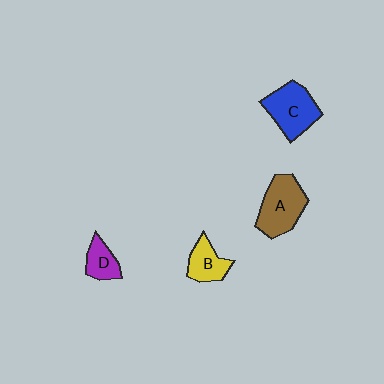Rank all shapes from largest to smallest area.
From largest to smallest: A (brown), C (blue), B (yellow), D (purple).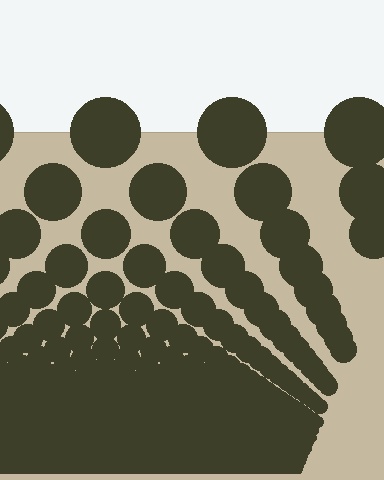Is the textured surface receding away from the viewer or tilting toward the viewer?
The surface appears to tilt toward the viewer. Texture elements get larger and sparser toward the top.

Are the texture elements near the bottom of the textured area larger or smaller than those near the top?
Smaller. The gradient is inverted — elements near the bottom are smaller and denser.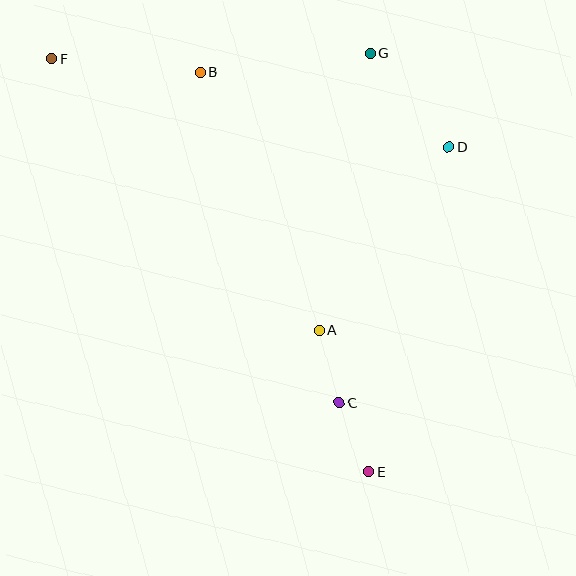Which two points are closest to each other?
Points A and C are closest to each other.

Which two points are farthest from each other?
Points E and F are farthest from each other.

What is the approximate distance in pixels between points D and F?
The distance between D and F is approximately 407 pixels.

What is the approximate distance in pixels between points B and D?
The distance between B and D is approximately 259 pixels.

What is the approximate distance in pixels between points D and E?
The distance between D and E is approximately 335 pixels.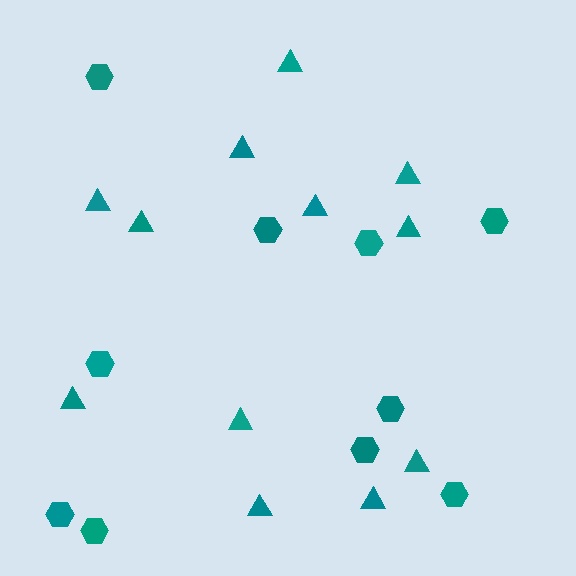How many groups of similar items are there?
There are 2 groups: one group of triangles (12) and one group of hexagons (10).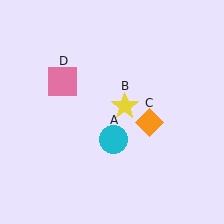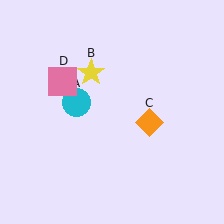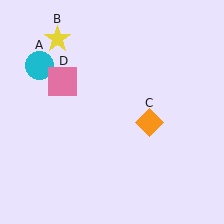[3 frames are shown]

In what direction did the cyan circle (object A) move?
The cyan circle (object A) moved up and to the left.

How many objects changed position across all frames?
2 objects changed position: cyan circle (object A), yellow star (object B).